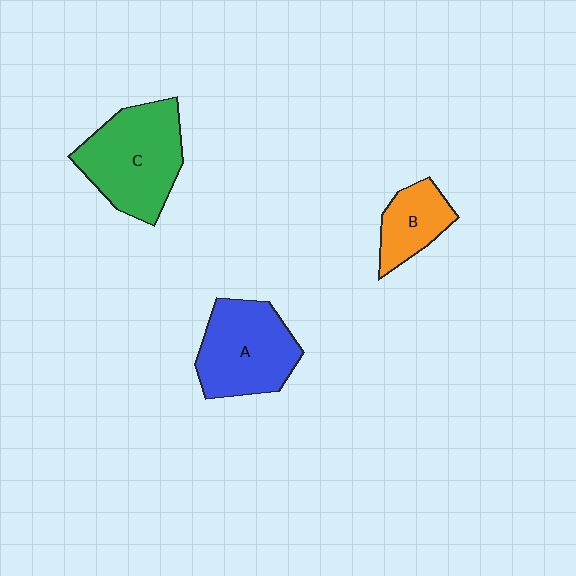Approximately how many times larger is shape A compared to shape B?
Approximately 1.8 times.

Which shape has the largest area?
Shape C (green).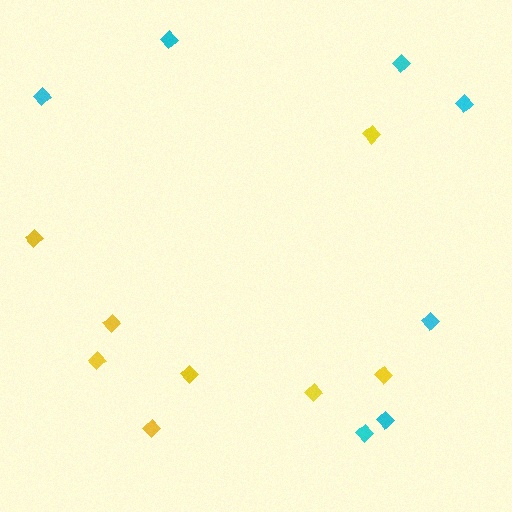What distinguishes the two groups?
There are 2 groups: one group of yellow diamonds (8) and one group of cyan diamonds (7).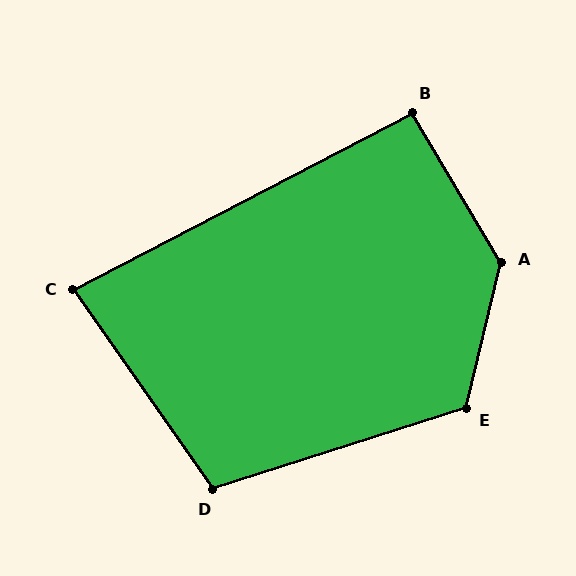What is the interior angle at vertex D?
Approximately 107 degrees (obtuse).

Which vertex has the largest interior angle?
A, at approximately 136 degrees.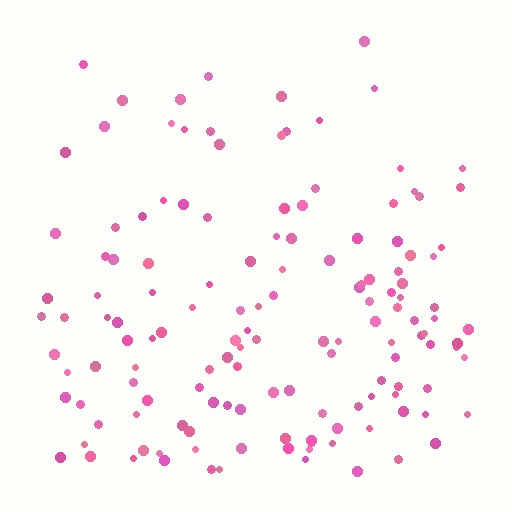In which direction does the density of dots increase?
From top to bottom, with the bottom side densest.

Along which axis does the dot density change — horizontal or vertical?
Vertical.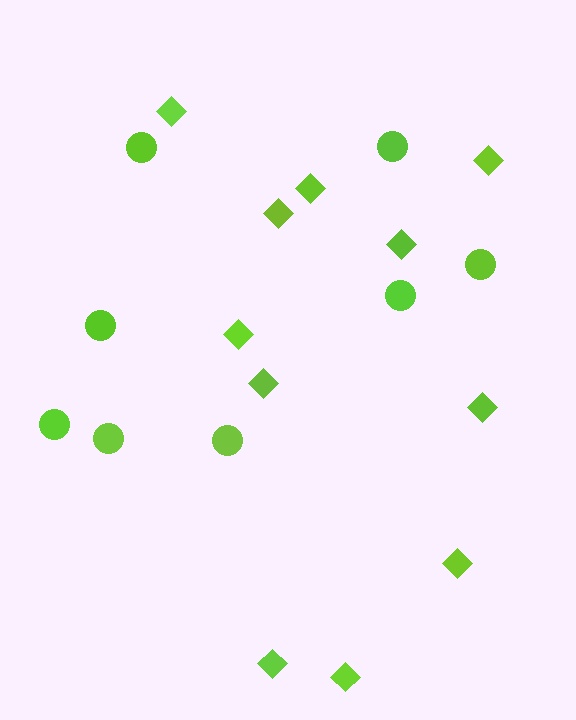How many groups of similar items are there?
There are 2 groups: one group of circles (8) and one group of diamonds (11).